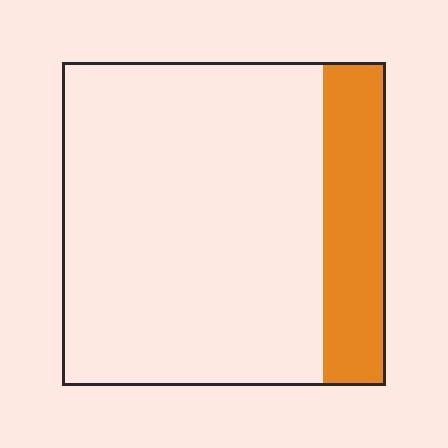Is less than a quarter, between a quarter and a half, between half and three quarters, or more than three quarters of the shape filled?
Less than a quarter.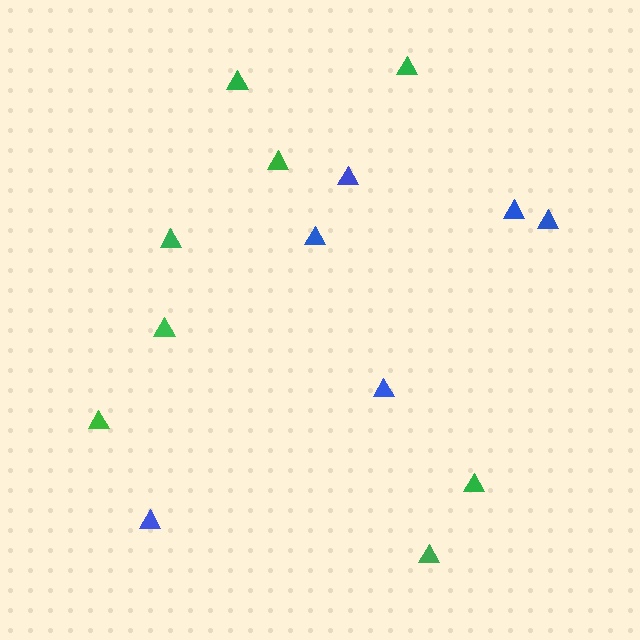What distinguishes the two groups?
There are 2 groups: one group of blue triangles (6) and one group of green triangles (8).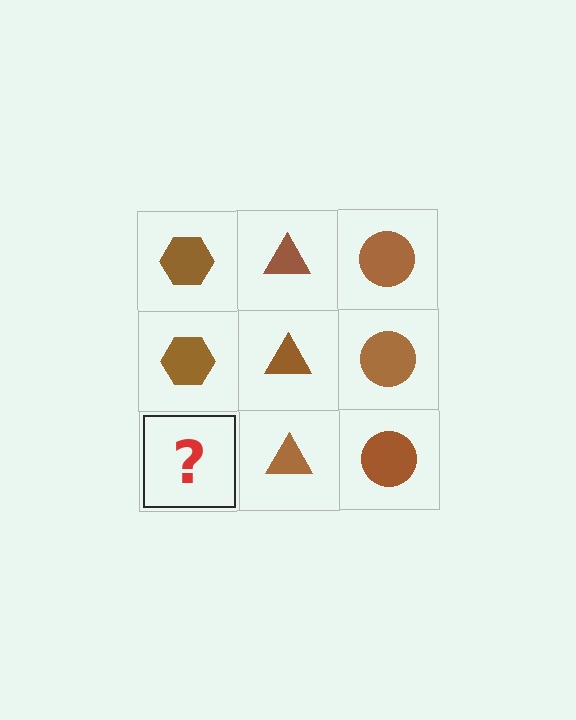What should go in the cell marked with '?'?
The missing cell should contain a brown hexagon.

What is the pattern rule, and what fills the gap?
The rule is that each column has a consistent shape. The gap should be filled with a brown hexagon.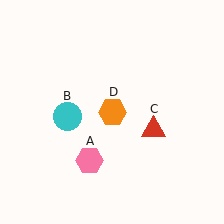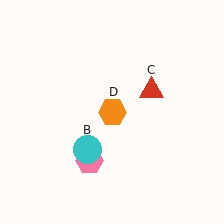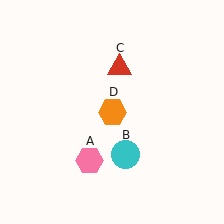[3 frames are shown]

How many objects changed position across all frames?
2 objects changed position: cyan circle (object B), red triangle (object C).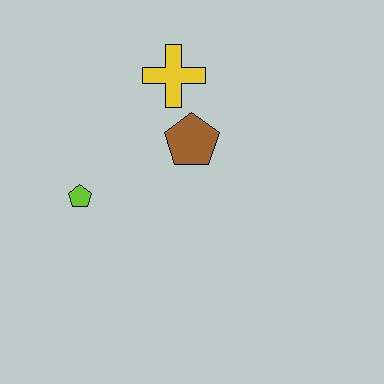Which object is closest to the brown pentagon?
The yellow cross is closest to the brown pentagon.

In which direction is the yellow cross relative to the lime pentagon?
The yellow cross is above the lime pentagon.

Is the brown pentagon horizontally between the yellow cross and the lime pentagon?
No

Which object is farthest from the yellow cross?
The lime pentagon is farthest from the yellow cross.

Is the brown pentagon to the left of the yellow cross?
No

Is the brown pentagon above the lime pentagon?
Yes